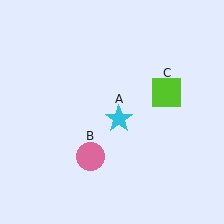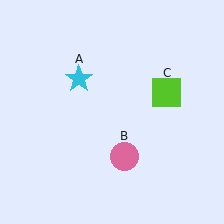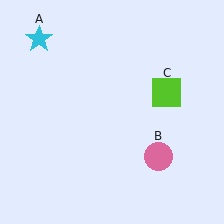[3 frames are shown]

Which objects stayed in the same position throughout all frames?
Lime square (object C) remained stationary.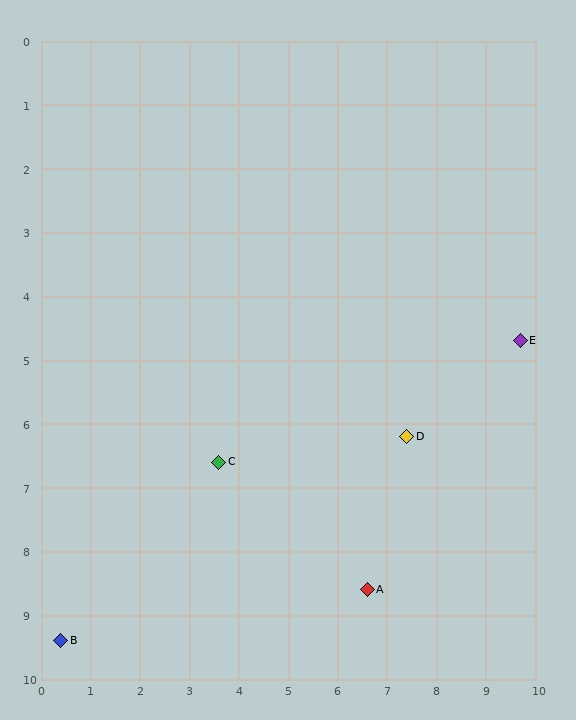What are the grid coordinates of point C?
Point C is at approximately (3.6, 6.6).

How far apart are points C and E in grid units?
Points C and E are about 6.4 grid units apart.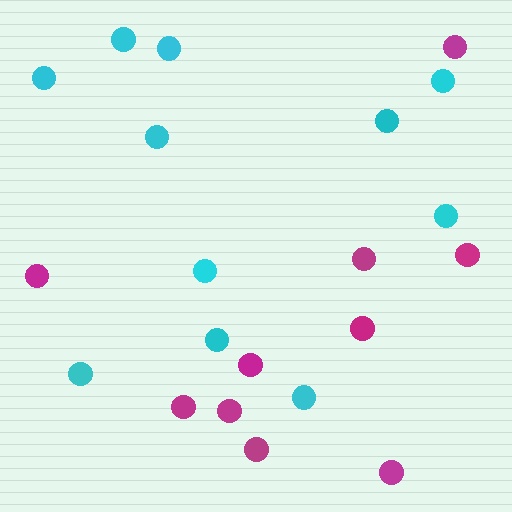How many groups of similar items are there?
There are 2 groups: one group of magenta circles (10) and one group of cyan circles (11).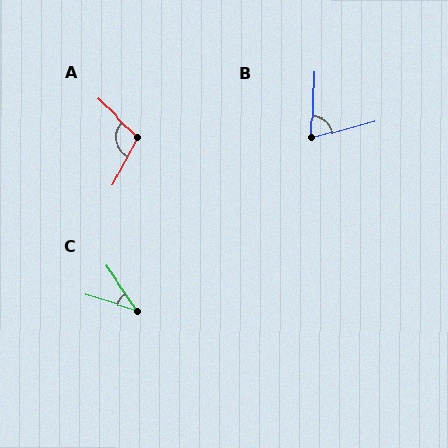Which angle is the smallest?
C, at approximately 39 degrees.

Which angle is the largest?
A, at approximately 105 degrees.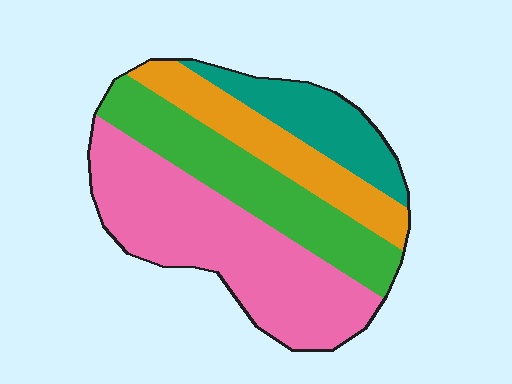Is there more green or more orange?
Green.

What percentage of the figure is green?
Green covers roughly 25% of the figure.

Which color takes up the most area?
Pink, at roughly 40%.